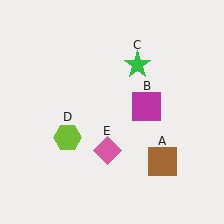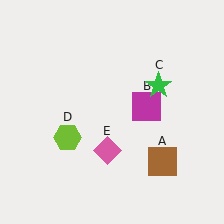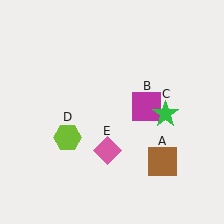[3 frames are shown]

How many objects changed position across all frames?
1 object changed position: green star (object C).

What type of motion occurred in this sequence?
The green star (object C) rotated clockwise around the center of the scene.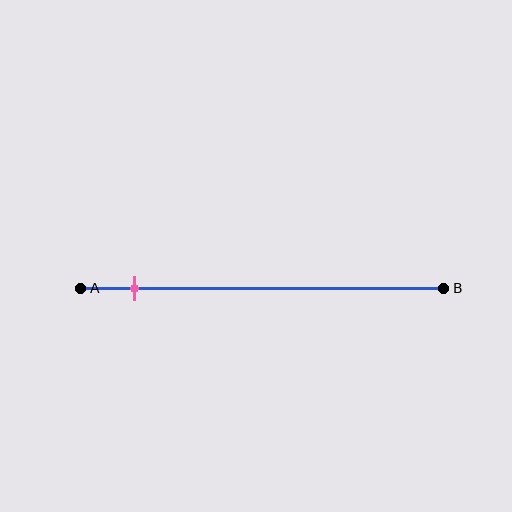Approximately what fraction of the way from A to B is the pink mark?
The pink mark is approximately 15% of the way from A to B.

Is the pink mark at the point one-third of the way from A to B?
No, the mark is at about 15% from A, not at the 33% one-third point.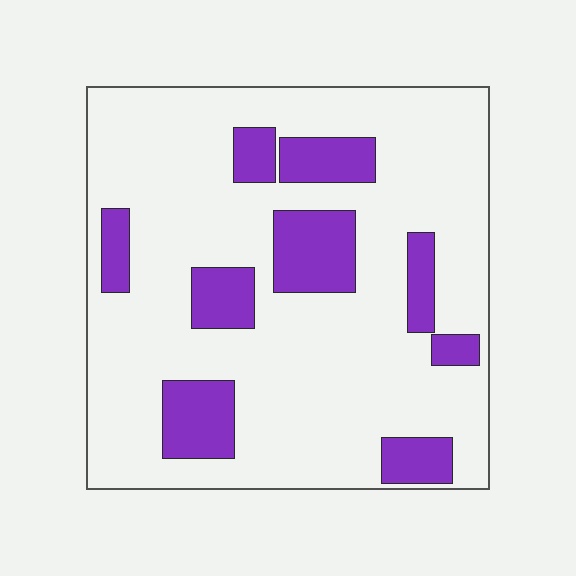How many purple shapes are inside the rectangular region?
9.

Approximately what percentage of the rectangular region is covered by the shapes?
Approximately 20%.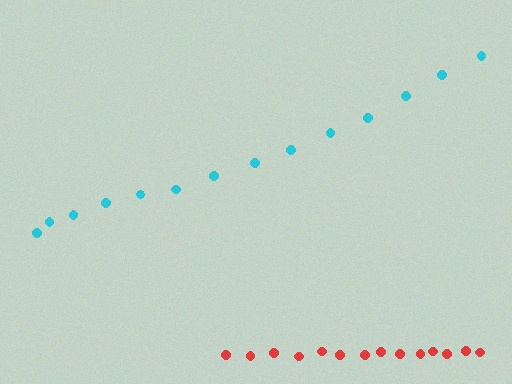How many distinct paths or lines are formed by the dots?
There are 2 distinct paths.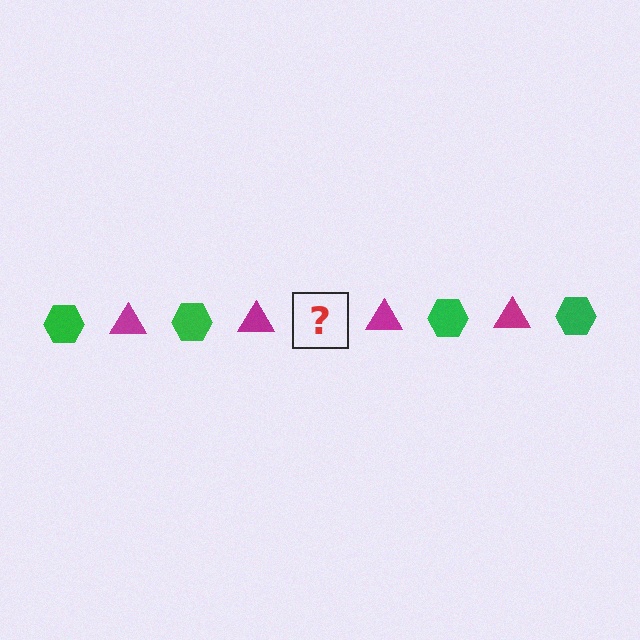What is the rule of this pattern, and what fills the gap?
The rule is that the pattern alternates between green hexagon and magenta triangle. The gap should be filled with a green hexagon.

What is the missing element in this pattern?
The missing element is a green hexagon.